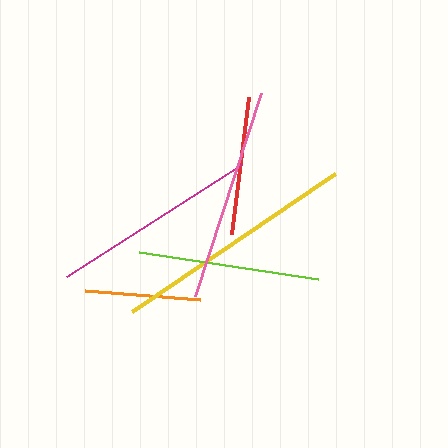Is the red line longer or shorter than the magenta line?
The magenta line is longer than the red line.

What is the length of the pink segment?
The pink segment is approximately 213 pixels long.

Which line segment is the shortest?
The orange line is the shortest at approximately 116 pixels.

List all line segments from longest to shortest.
From longest to shortest: yellow, pink, magenta, lime, red, orange.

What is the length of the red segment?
The red segment is approximately 138 pixels long.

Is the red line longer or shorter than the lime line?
The lime line is longer than the red line.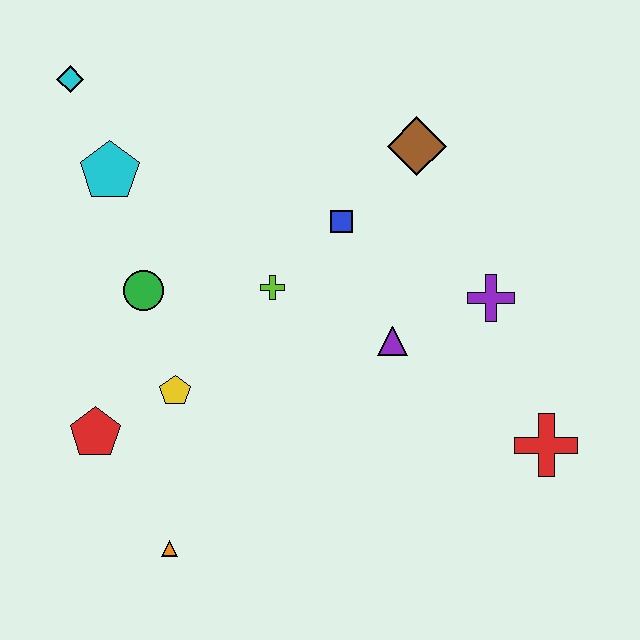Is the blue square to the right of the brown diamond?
No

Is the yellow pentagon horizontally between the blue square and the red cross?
No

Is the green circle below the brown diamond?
Yes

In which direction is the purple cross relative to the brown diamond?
The purple cross is below the brown diamond.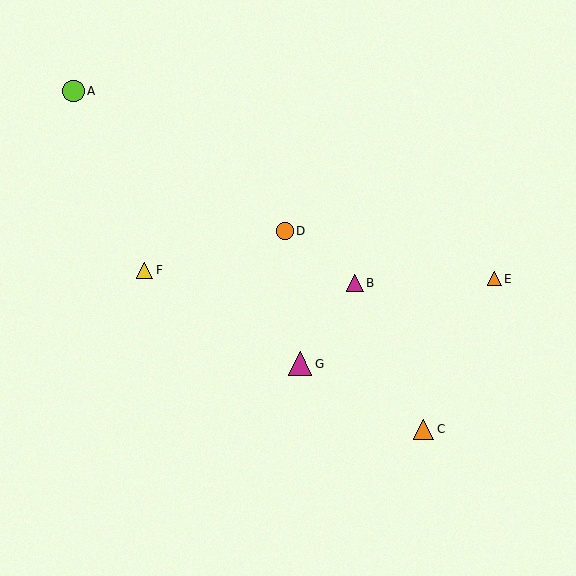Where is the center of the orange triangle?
The center of the orange triangle is at (424, 429).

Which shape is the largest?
The magenta triangle (labeled G) is the largest.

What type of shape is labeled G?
Shape G is a magenta triangle.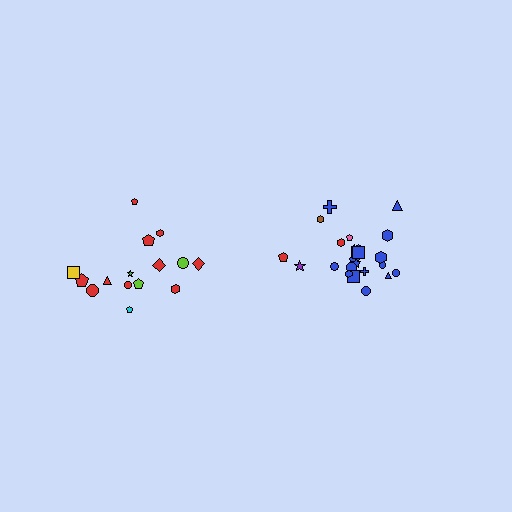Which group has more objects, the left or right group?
The right group.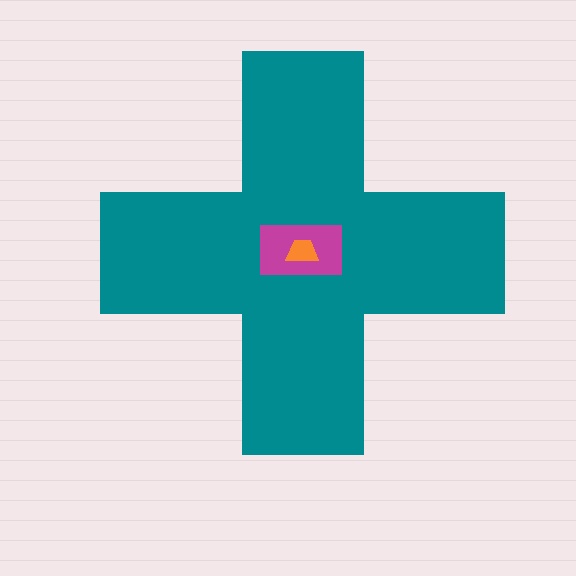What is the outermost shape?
The teal cross.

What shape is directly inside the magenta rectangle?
The orange trapezoid.